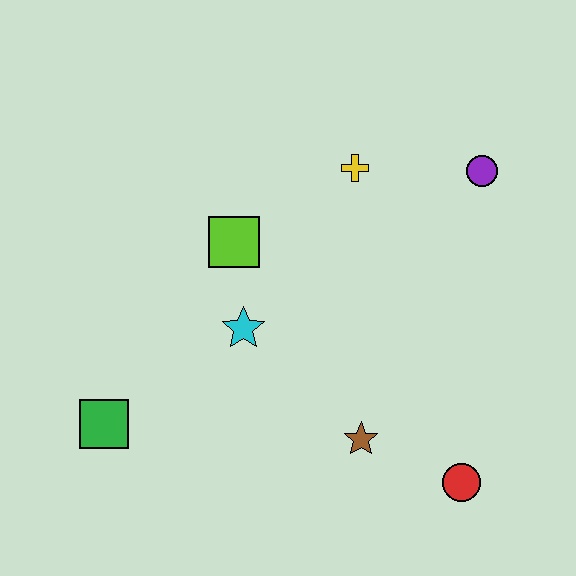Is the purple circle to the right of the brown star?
Yes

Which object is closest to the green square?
The cyan star is closest to the green square.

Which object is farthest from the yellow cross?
The green square is farthest from the yellow cross.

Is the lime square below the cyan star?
No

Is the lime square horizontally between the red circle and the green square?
Yes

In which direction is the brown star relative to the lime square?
The brown star is below the lime square.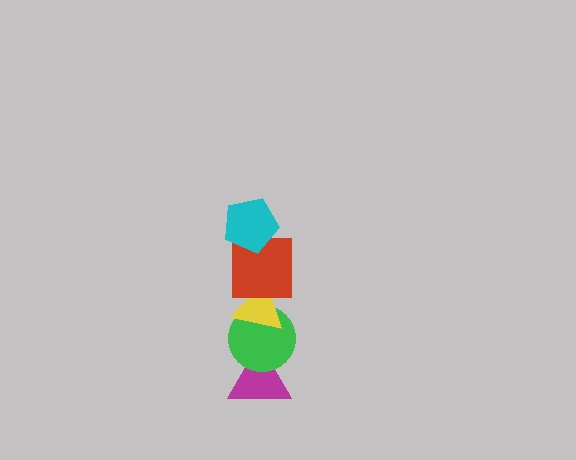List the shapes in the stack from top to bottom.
From top to bottom: the cyan pentagon, the red square, the yellow triangle, the green circle, the magenta triangle.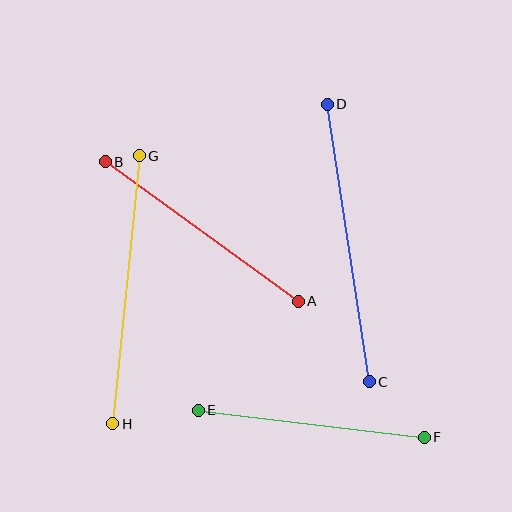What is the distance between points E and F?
The distance is approximately 228 pixels.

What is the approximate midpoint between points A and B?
The midpoint is at approximately (202, 231) pixels.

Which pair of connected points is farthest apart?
Points C and D are farthest apart.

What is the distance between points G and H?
The distance is approximately 269 pixels.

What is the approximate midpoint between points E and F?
The midpoint is at approximately (311, 424) pixels.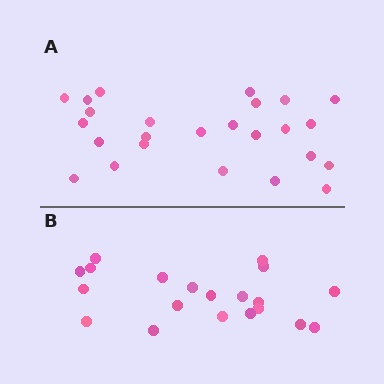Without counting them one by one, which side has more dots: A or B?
Region A (the top region) has more dots.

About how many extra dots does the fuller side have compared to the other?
Region A has about 5 more dots than region B.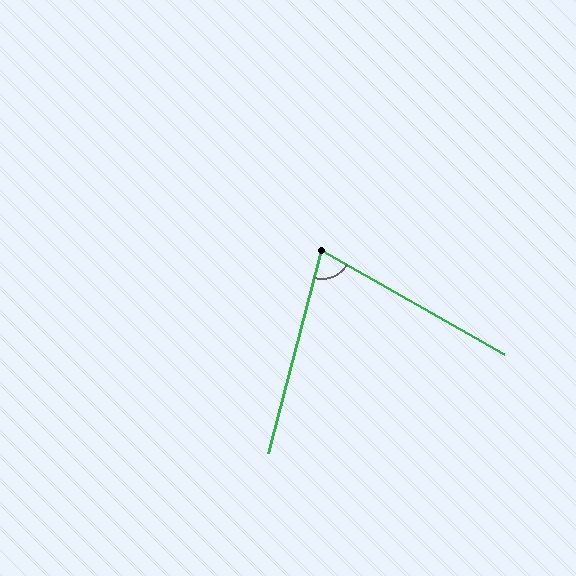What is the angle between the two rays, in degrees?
Approximately 75 degrees.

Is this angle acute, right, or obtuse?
It is acute.